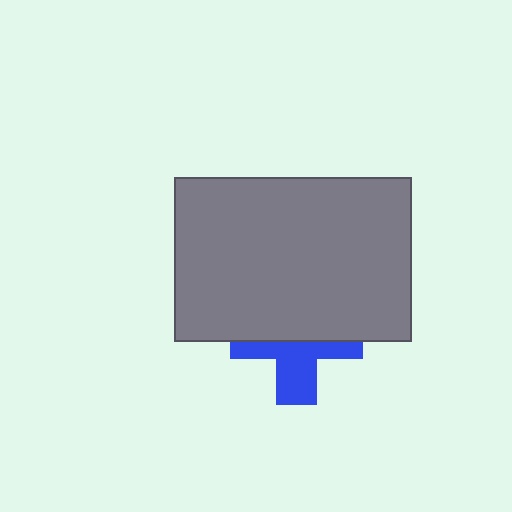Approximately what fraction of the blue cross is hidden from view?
Roughly 54% of the blue cross is hidden behind the gray rectangle.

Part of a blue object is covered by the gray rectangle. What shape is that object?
It is a cross.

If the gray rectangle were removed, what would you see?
You would see the complete blue cross.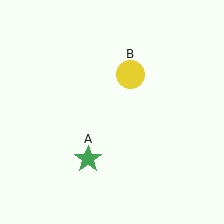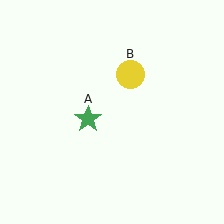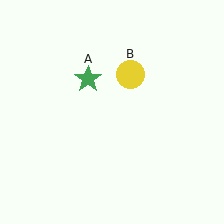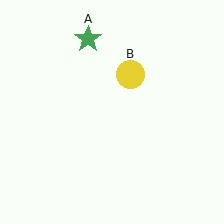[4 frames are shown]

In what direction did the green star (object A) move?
The green star (object A) moved up.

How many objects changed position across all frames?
1 object changed position: green star (object A).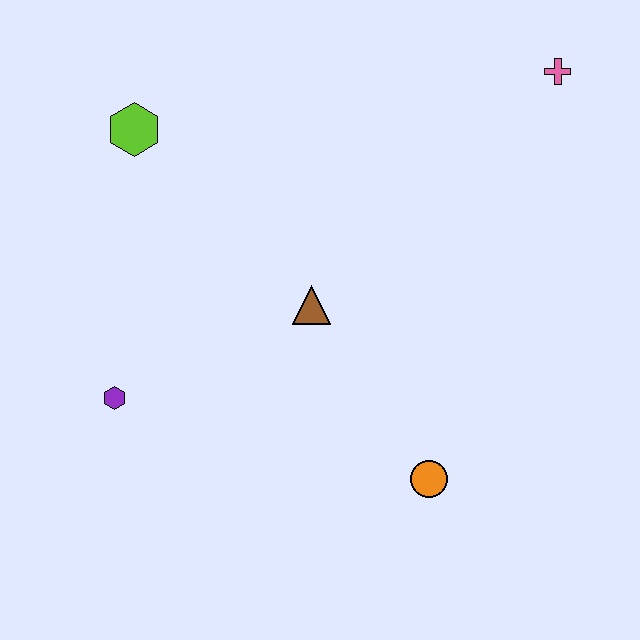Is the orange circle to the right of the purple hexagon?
Yes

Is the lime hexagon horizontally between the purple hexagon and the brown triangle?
Yes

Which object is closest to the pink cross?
The brown triangle is closest to the pink cross.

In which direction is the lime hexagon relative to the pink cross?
The lime hexagon is to the left of the pink cross.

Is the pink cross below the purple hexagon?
No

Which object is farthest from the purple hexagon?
The pink cross is farthest from the purple hexagon.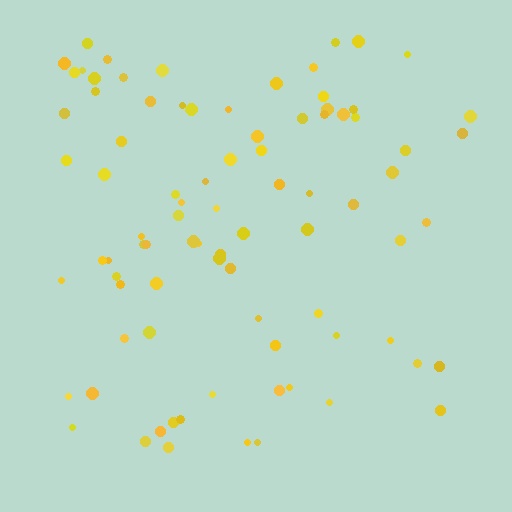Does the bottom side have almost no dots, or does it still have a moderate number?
Still a moderate number, just noticeably fewer than the top.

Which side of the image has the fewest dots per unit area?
The bottom.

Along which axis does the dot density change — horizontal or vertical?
Vertical.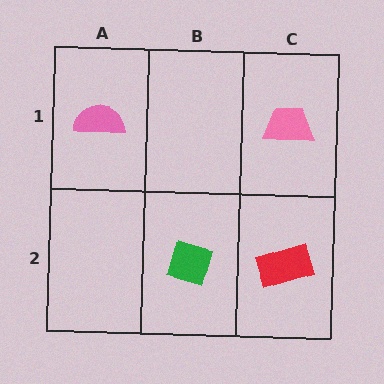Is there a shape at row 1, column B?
No, that cell is empty.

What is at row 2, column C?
A red rectangle.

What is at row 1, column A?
A pink semicircle.